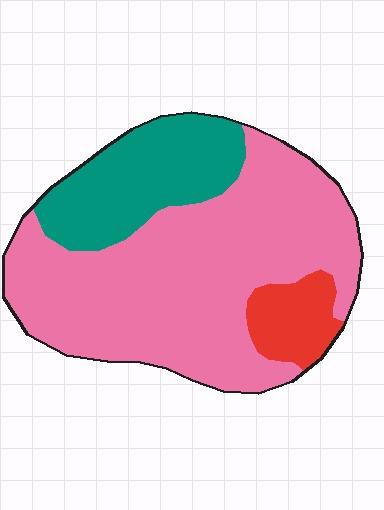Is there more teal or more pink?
Pink.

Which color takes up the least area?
Red, at roughly 10%.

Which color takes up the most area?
Pink, at roughly 65%.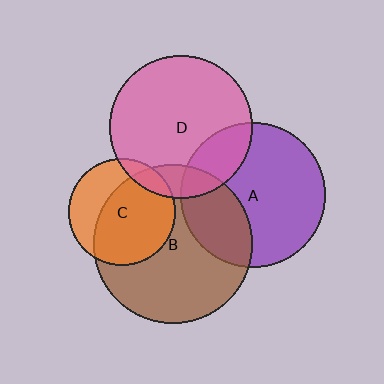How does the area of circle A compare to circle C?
Approximately 1.8 times.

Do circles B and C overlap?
Yes.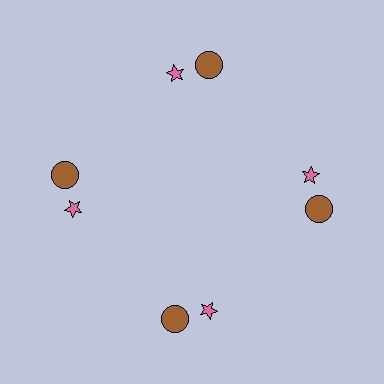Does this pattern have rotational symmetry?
Yes, this pattern has 4-fold rotational symmetry. It looks the same after rotating 90 degrees around the center.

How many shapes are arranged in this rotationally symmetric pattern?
There are 8 shapes, arranged in 4 groups of 2.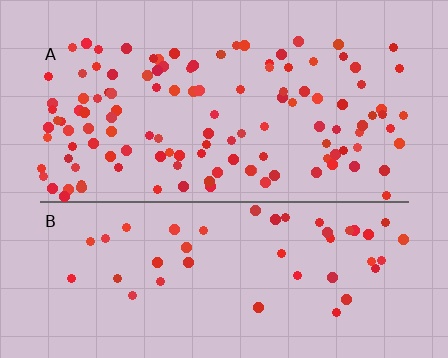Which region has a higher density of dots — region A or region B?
A (the top).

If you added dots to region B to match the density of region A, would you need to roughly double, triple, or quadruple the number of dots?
Approximately triple.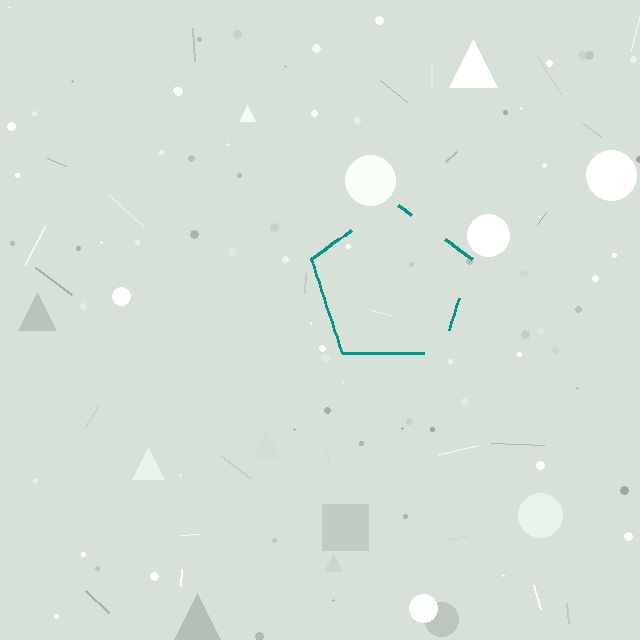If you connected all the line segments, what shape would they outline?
They would outline a pentagon.